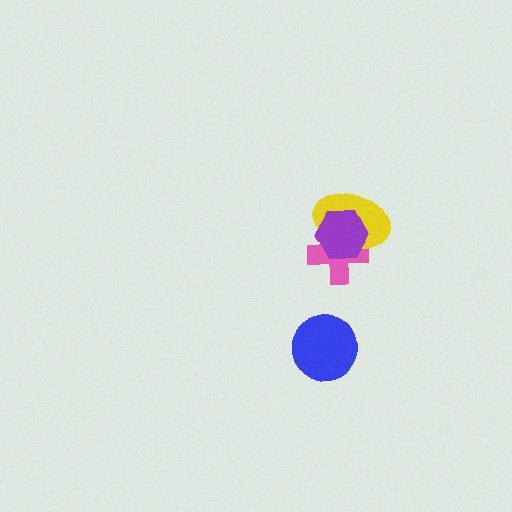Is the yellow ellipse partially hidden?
Yes, it is partially covered by another shape.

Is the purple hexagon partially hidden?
No, no other shape covers it.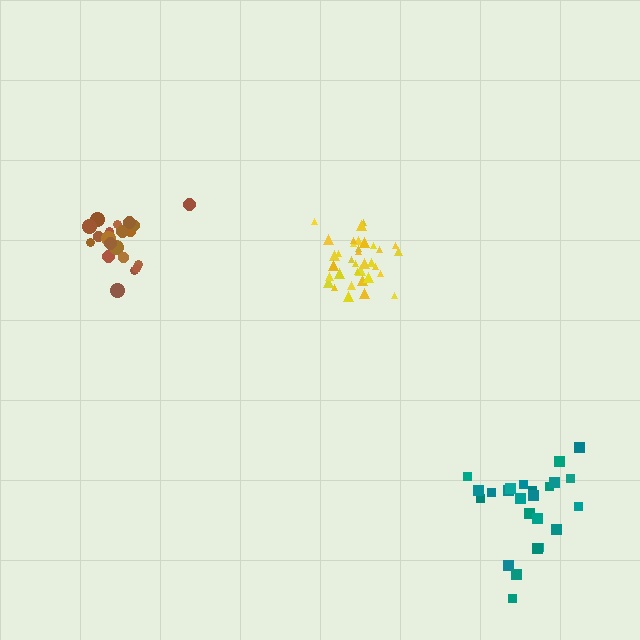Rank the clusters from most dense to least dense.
yellow, brown, teal.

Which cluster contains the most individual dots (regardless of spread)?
Yellow (35).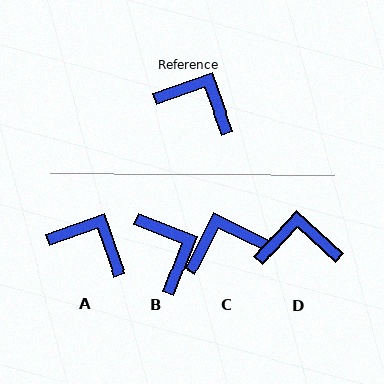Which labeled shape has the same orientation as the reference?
A.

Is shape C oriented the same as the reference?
No, it is off by about 44 degrees.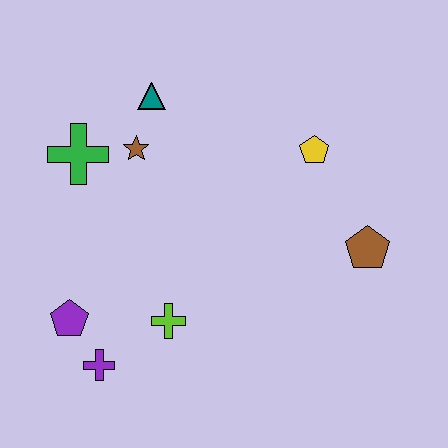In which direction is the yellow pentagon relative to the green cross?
The yellow pentagon is to the right of the green cross.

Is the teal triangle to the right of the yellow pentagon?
No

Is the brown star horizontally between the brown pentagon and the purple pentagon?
Yes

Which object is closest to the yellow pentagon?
The brown pentagon is closest to the yellow pentagon.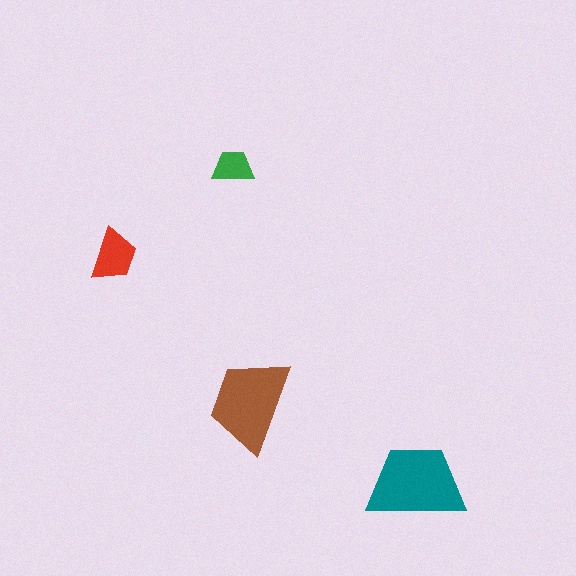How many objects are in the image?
There are 4 objects in the image.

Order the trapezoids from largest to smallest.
the teal one, the brown one, the red one, the green one.